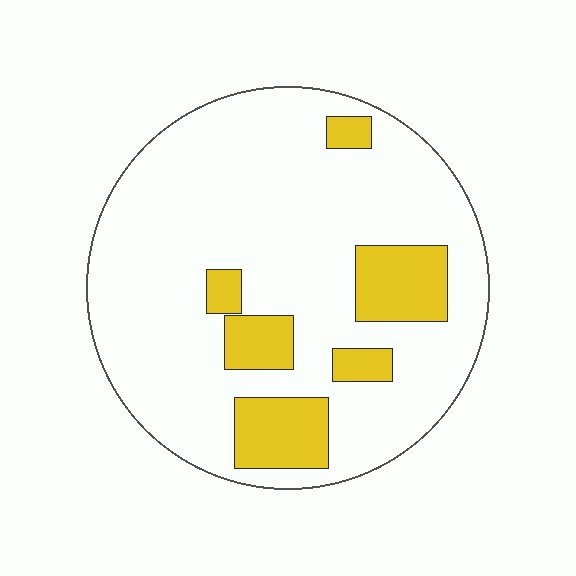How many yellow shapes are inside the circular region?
6.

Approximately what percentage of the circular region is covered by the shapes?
Approximately 20%.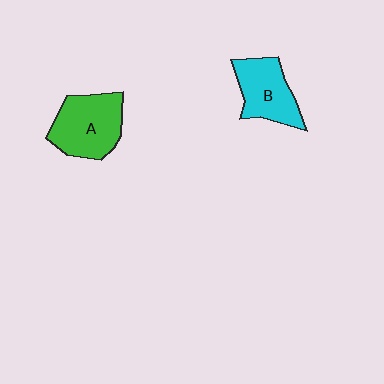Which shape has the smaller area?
Shape B (cyan).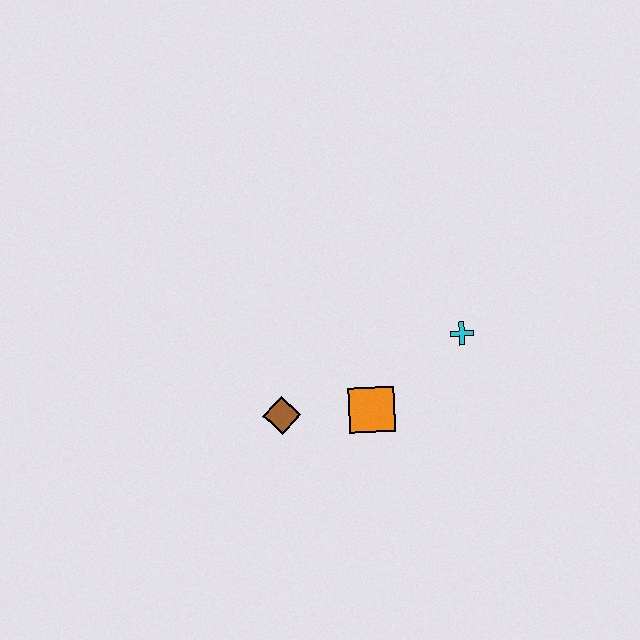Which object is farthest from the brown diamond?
The cyan cross is farthest from the brown diamond.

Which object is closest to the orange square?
The brown diamond is closest to the orange square.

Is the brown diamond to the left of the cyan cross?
Yes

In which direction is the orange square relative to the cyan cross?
The orange square is to the left of the cyan cross.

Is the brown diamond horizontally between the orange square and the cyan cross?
No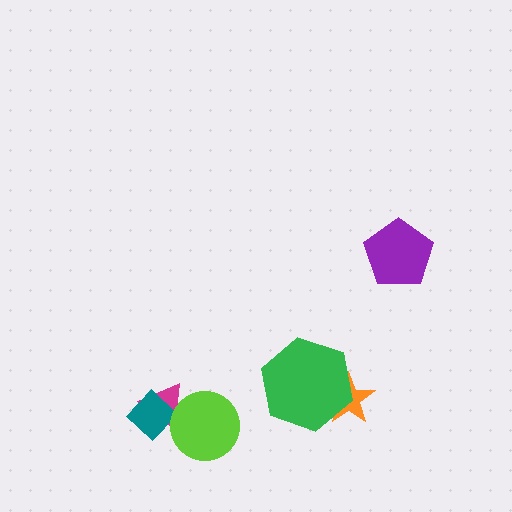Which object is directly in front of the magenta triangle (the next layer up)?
The teal diamond is directly in front of the magenta triangle.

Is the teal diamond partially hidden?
No, no other shape covers it.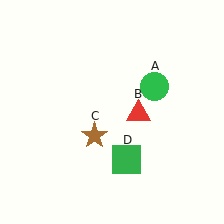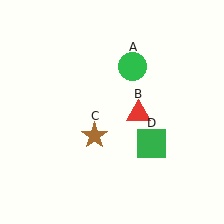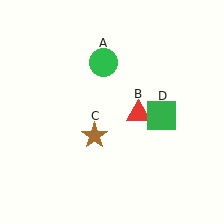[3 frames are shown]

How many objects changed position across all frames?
2 objects changed position: green circle (object A), green square (object D).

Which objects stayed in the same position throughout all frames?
Red triangle (object B) and brown star (object C) remained stationary.